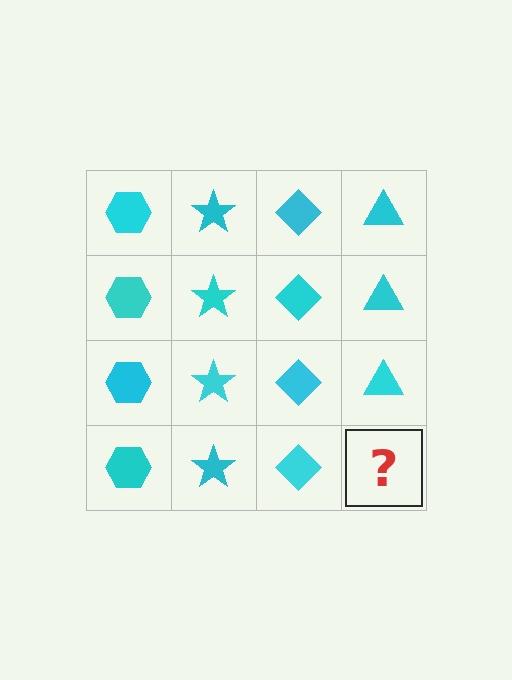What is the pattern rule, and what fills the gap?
The rule is that each column has a consistent shape. The gap should be filled with a cyan triangle.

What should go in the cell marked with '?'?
The missing cell should contain a cyan triangle.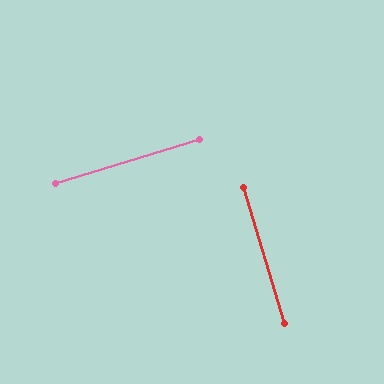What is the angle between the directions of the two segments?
Approximately 90 degrees.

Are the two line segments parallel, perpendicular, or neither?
Perpendicular — they meet at approximately 90°.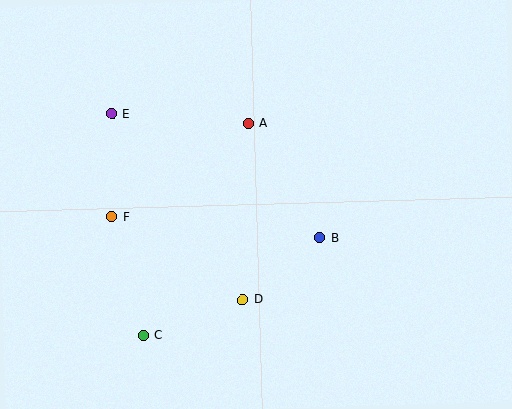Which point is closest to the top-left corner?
Point E is closest to the top-left corner.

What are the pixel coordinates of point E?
Point E is at (112, 114).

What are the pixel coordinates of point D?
Point D is at (242, 300).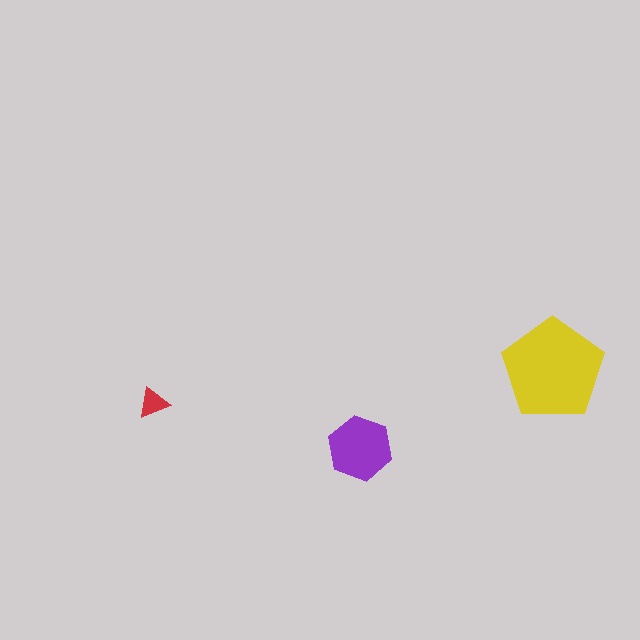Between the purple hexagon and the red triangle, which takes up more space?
The purple hexagon.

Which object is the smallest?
The red triangle.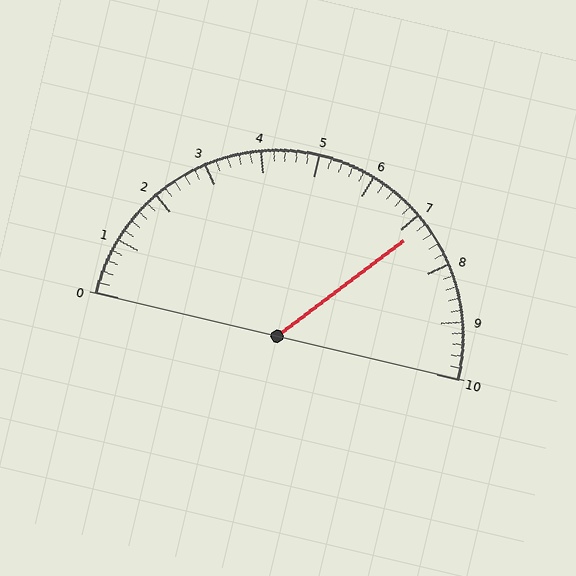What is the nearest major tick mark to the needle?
The nearest major tick mark is 7.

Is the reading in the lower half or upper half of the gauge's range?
The reading is in the upper half of the range (0 to 10).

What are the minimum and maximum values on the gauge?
The gauge ranges from 0 to 10.